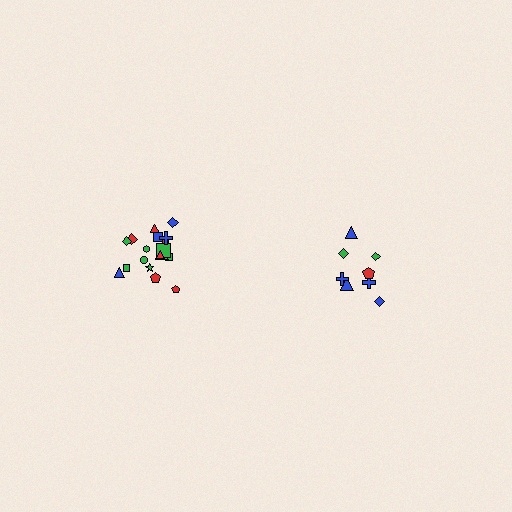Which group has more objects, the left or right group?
The left group.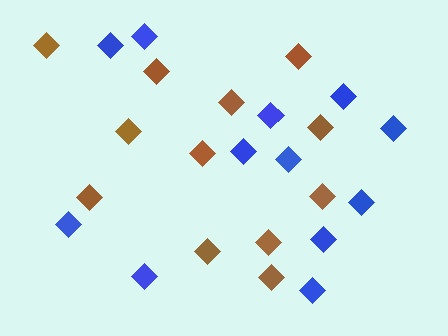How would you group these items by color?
There are 2 groups: one group of brown diamonds (12) and one group of blue diamonds (12).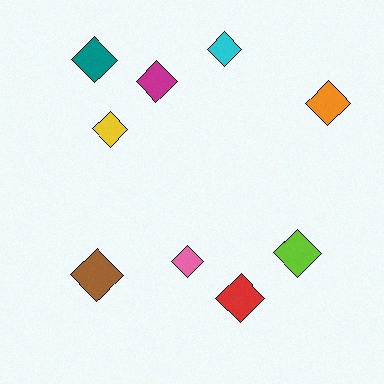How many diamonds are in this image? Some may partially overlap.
There are 9 diamonds.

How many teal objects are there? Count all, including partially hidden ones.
There is 1 teal object.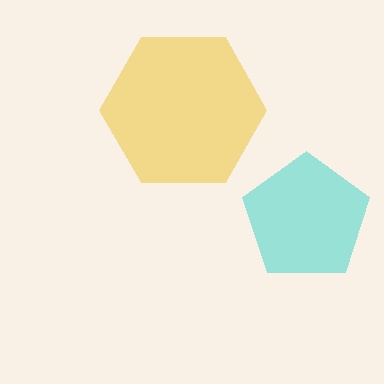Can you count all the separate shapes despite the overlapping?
Yes, there are 2 separate shapes.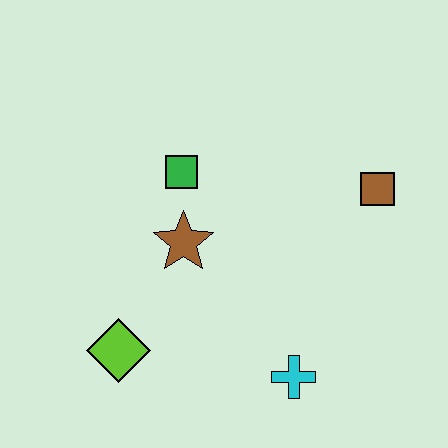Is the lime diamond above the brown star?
No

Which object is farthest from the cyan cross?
The green square is farthest from the cyan cross.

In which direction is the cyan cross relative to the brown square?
The cyan cross is below the brown square.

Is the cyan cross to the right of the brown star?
Yes